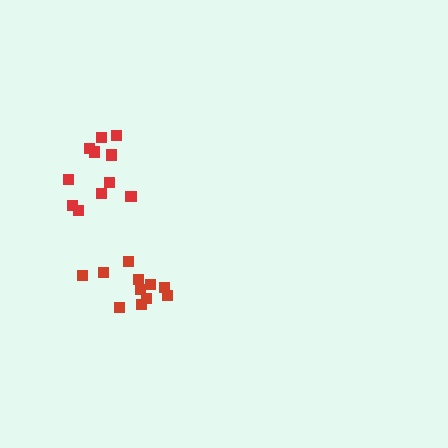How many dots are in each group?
Group 1: 11 dots, Group 2: 11 dots (22 total).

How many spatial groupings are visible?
There are 2 spatial groupings.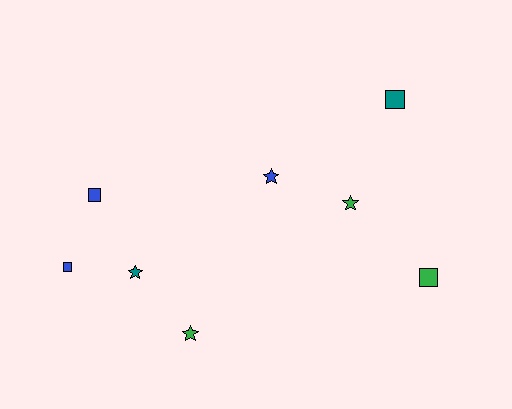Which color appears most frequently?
Blue, with 3 objects.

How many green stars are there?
There are 2 green stars.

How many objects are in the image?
There are 8 objects.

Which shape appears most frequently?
Square, with 4 objects.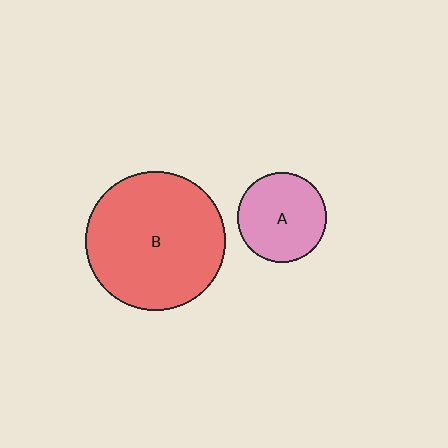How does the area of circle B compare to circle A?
Approximately 2.4 times.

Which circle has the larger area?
Circle B (red).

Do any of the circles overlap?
No, none of the circles overlap.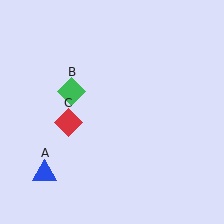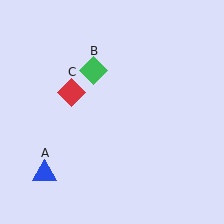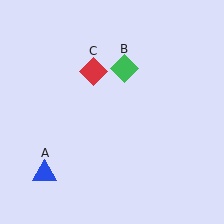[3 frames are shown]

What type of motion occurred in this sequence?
The green diamond (object B), red diamond (object C) rotated clockwise around the center of the scene.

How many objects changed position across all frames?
2 objects changed position: green diamond (object B), red diamond (object C).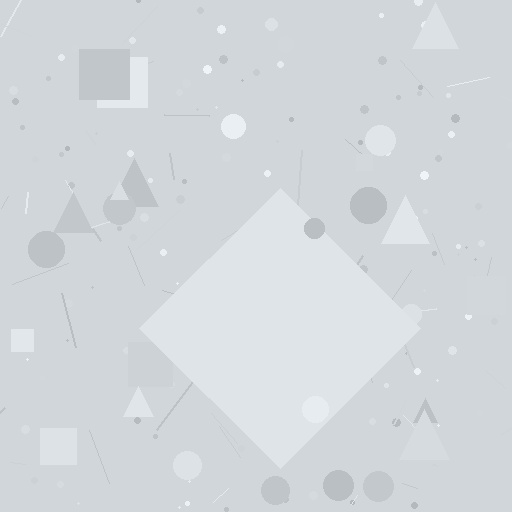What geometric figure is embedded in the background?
A diamond is embedded in the background.